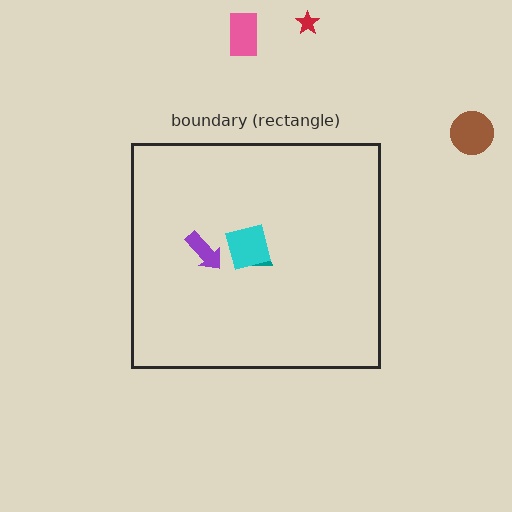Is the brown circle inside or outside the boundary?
Outside.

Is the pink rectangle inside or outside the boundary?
Outside.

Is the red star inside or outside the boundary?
Outside.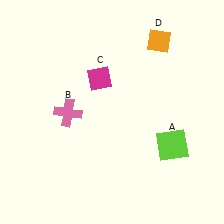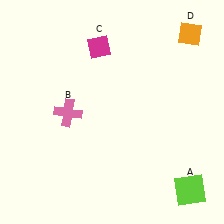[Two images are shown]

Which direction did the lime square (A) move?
The lime square (A) moved down.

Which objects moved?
The objects that moved are: the lime square (A), the magenta diamond (C), the orange diamond (D).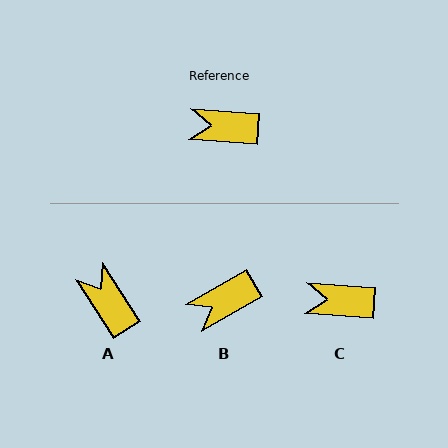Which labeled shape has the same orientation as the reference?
C.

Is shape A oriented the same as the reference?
No, it is off by about 53 degrees.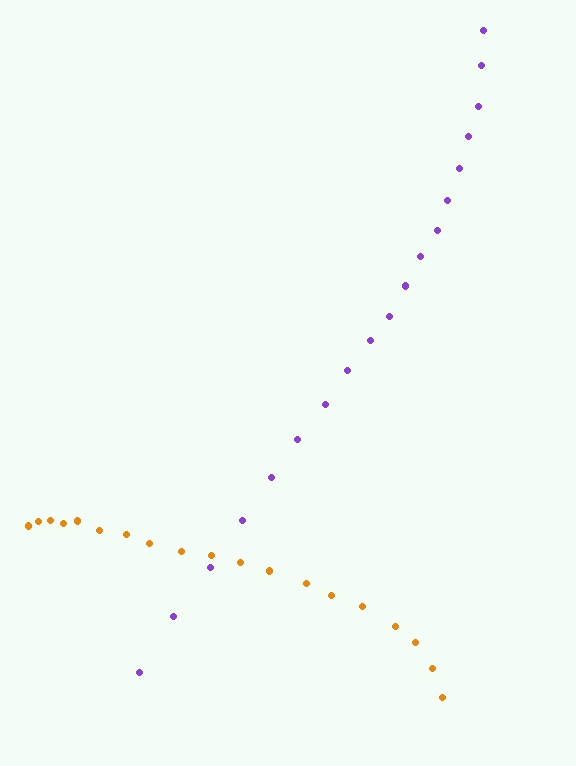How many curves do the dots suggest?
There are 2 distinct paths.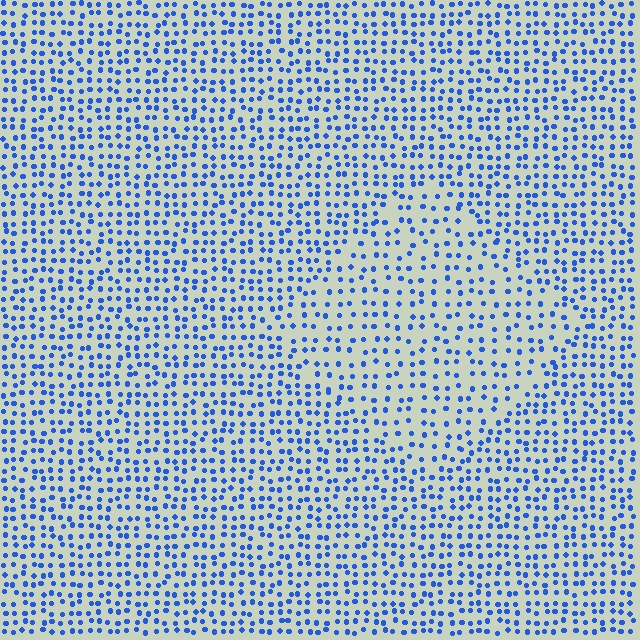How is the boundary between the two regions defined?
The boundary is defined by a change in element density (approximately 1.6x ratio). All elements are the same color, size, and shape.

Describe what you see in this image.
The image contains small blue elements arranged at two different densities. A diamond-shaped region is visible where the elements are less densely packed than the surrounding area.